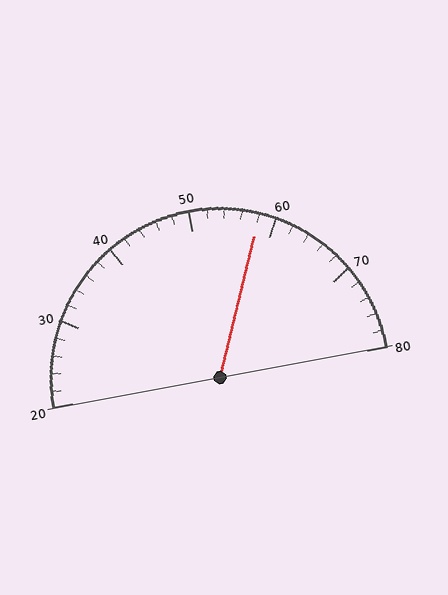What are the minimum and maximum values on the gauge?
The gauge ranges from 20 to 80.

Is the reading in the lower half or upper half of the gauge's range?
The reading is in the upper half of the range (20 to 80).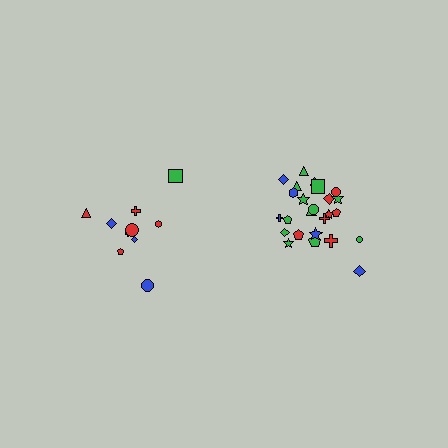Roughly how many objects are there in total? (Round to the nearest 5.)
Roughly 35 objects in total.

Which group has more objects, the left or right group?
The right group.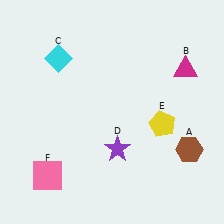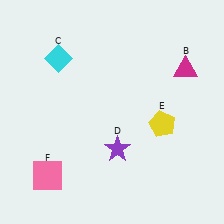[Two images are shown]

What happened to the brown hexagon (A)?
The brown hexagon (A) was removed in Image 2. It was in the bottom-right area of Image 1.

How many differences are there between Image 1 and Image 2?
There is 1 difference between the two images.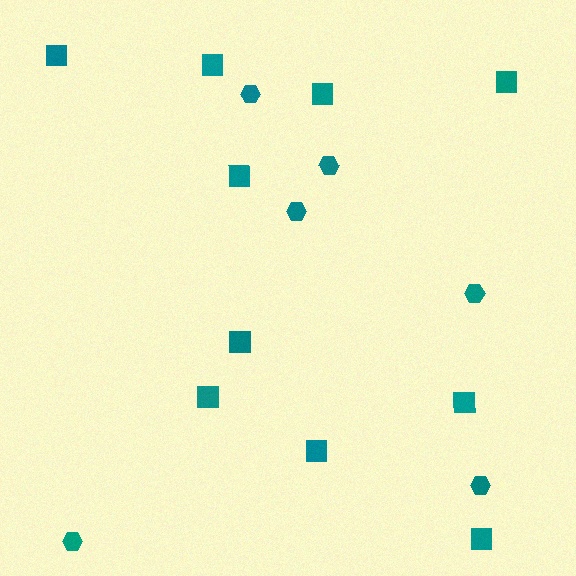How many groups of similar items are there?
There are 2 groups: one group of hexagons (6) and one group of squares (10).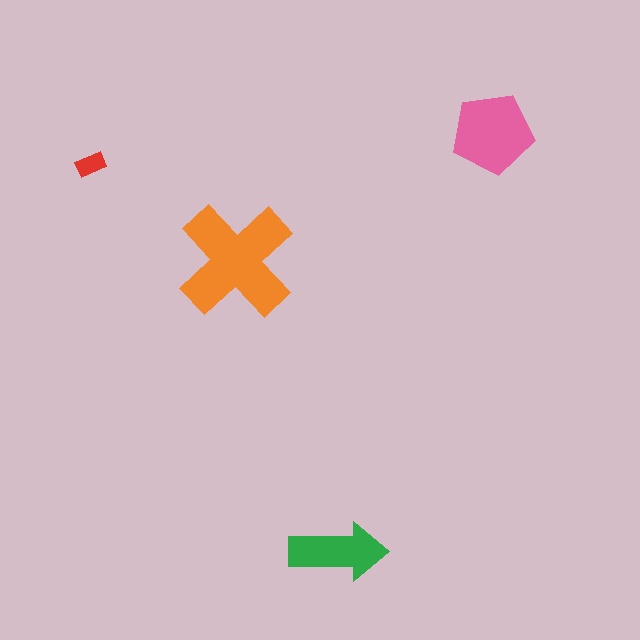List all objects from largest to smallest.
The orange cross, the pink pentagon, the green arrow, the red rectangle.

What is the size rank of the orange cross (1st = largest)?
1st.